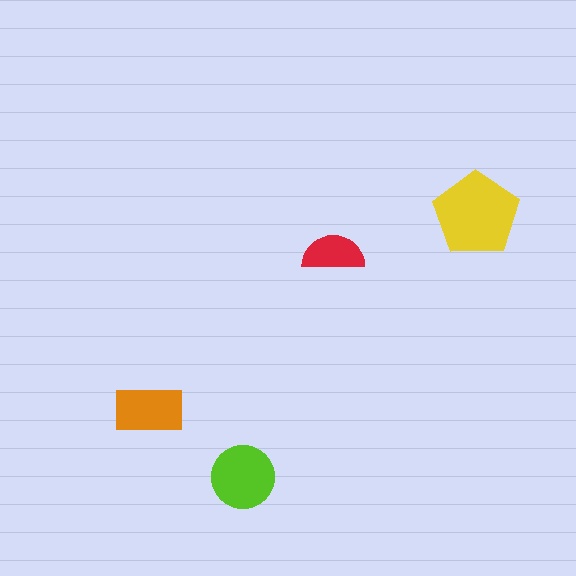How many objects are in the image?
There are 4 objects in the image.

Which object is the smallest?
The red semicircle.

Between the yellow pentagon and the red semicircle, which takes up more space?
The yellow pentagon.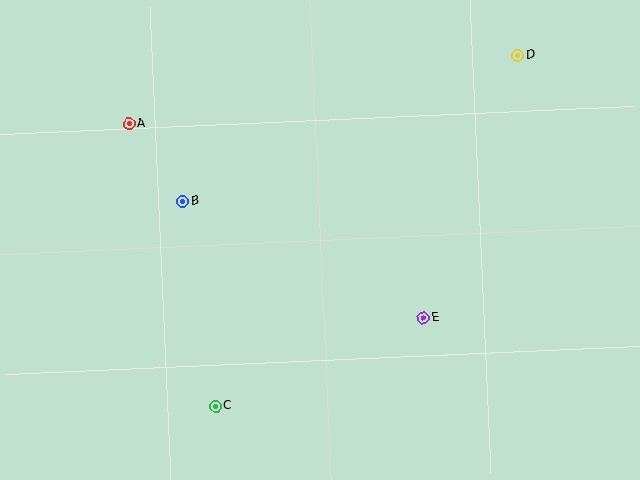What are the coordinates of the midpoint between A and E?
The midpoint between A and E is at (276, 221).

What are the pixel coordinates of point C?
Point C is at (216, 406).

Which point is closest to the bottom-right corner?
Point E is closest to the bottom-right corner.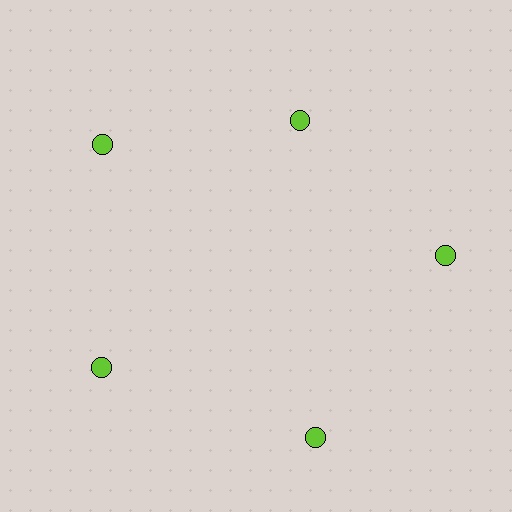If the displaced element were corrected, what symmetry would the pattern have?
It would have 5-fold rotational symmetry — the pattern would map onto itself every 72 degrees.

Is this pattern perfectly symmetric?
No. The 5 lime circles are arranged in a ring, but one element near the 1 o'clock position is pulled inward toward the center, breaking the 5-fold rotational symmetry.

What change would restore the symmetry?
The symmetry would be restored by moving it outward, back onto the ring so that all 5 circles sit at equal angles and equal distance from the center.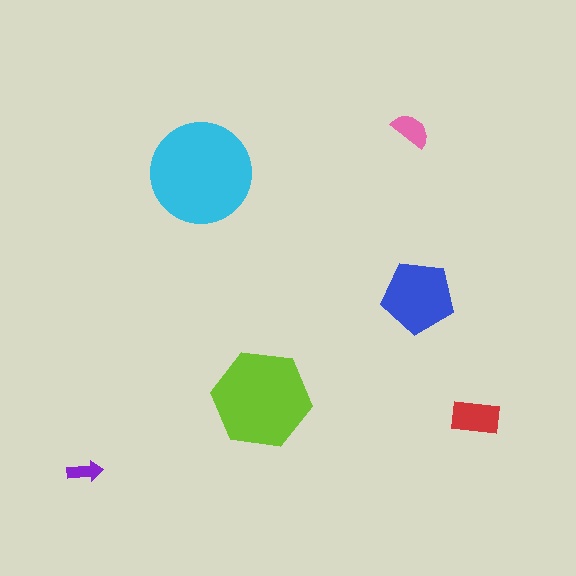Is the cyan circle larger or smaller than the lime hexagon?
Larger.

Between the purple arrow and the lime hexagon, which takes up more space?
The lime hexagon.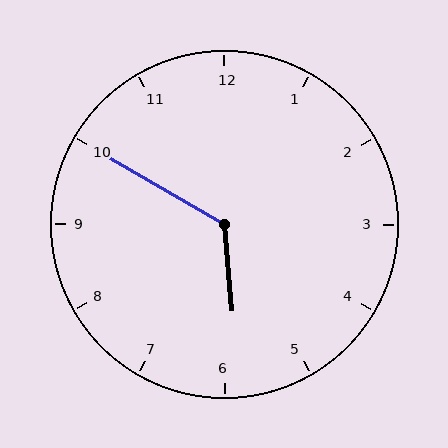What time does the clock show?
5:50.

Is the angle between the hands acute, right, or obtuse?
It is obtuse.